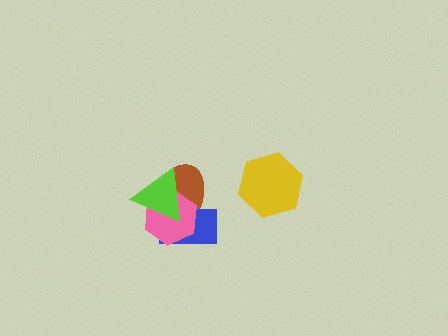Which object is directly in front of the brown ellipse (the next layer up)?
The blue rectangle is directly in front of the brown ellipse.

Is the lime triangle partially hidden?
No, no other shape covers it.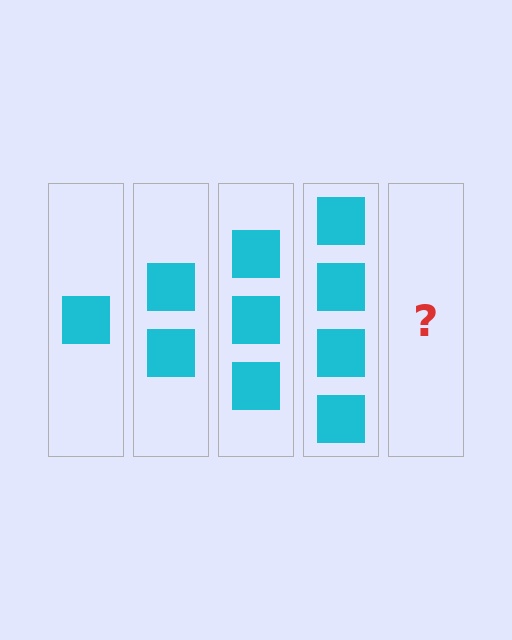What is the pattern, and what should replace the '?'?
The pattern is that each step adds one more square. The '?' should be 5 squares.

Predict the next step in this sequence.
The next step is 5 squares.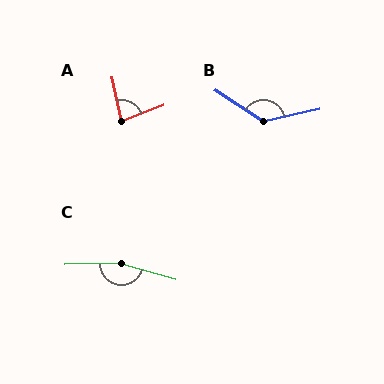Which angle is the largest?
C, at approximately 162 degrees.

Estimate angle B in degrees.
Approximately 135 degrees.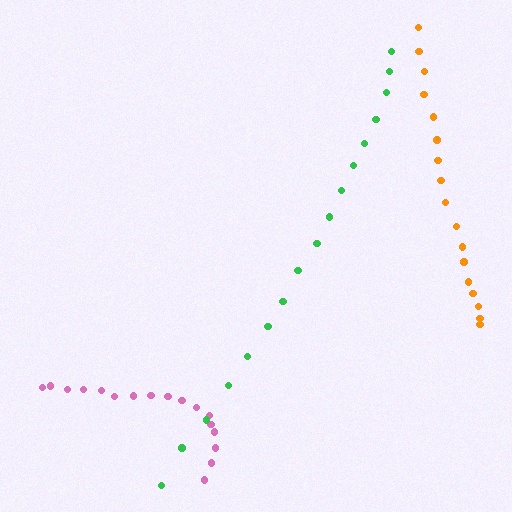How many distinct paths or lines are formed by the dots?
There are 3 distinct paths.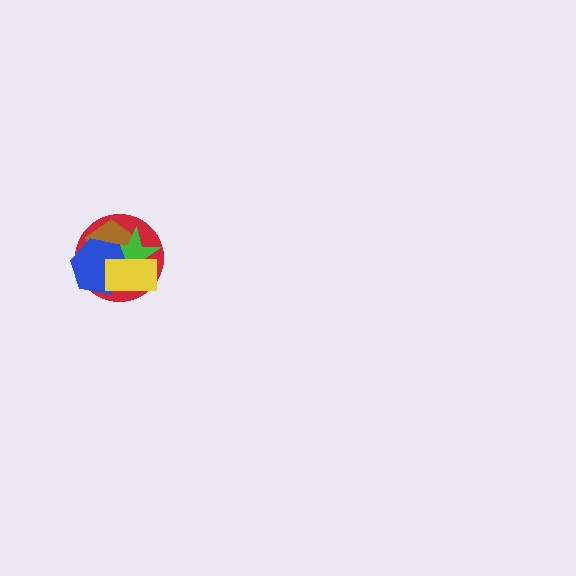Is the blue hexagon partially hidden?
Yes, it is partially covered by another shape.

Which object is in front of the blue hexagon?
The yellow rectangle is in front of the blue hexagon.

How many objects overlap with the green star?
4 objects overlap with the green star.